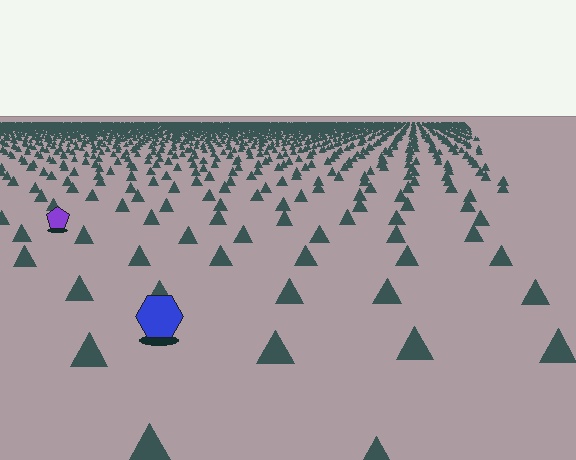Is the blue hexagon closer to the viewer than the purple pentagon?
Yes. The blue hexagon is closer — you can tell from the texture gradient: the ground texture is coarser near it.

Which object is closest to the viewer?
The blue hexagon is closest. The texture marks near it are larger and more spread out.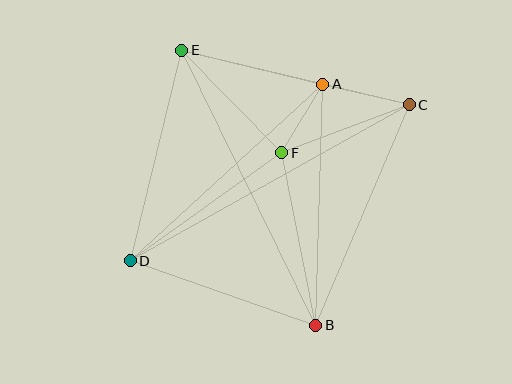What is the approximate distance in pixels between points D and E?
The distance between D and E is approximately 217 pixels.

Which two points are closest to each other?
Points A and F are closest to each other.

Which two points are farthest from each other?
Points C and D are farthest from each other.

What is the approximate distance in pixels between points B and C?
The distance between B and C is approximately 239 pixels.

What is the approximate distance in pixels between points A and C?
The distance between A and C is approximately 89 pixels.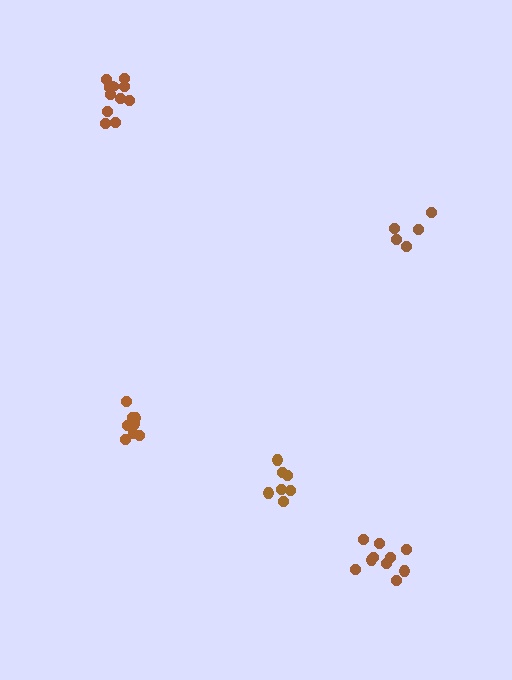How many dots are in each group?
Group 1: 7 dots, Group 2: 8 dots, Group 3: 5 dots, Group 4: 10 dots, Group 5: 11 dots (41 total).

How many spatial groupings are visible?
There are 5 spatial groupings.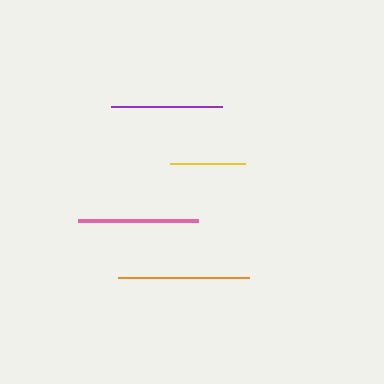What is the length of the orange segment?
The orange segment is approximately 130 pixels long.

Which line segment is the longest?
The orange line is the longest at approximately 130 pixels.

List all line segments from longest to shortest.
From longest to shortest: orange, pink, purple, yellow.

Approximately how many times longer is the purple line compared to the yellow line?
The purple line is approximately 1.5 times the length of the yellow line.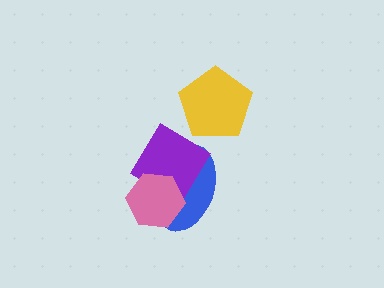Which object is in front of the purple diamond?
The pink hexagon is in front of the purple diamond.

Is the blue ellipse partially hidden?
Yes, it is partially covered by another shape.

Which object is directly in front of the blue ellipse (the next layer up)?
The purple diamond is directly in front of the blue ellipse.